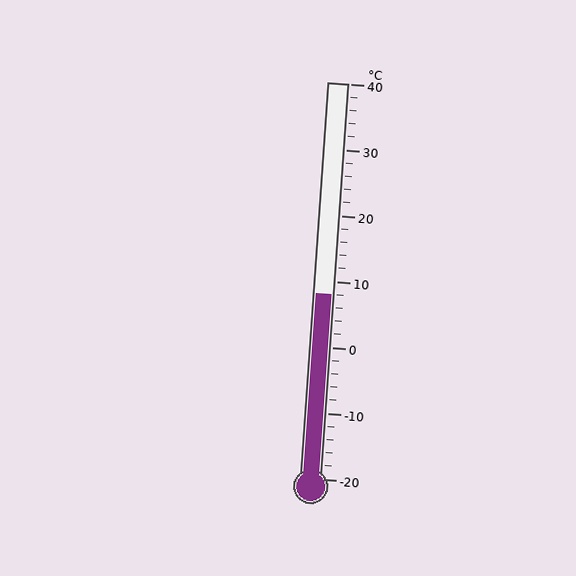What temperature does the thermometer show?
The thermometer shows approximately 8°C.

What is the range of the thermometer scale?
The thermometer scale ranges from -20°C to 40°C.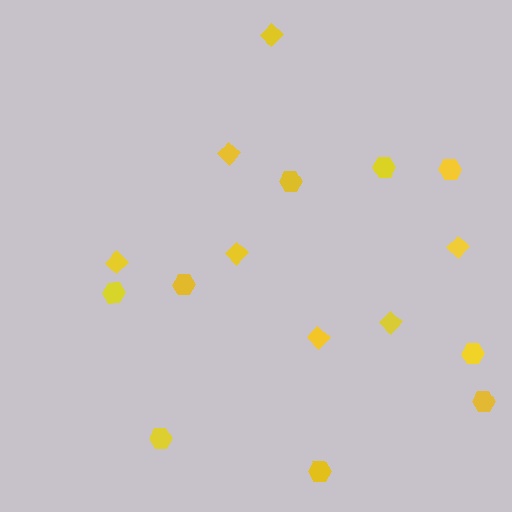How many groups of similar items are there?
There are 2 groups: one group of diamonds (7) and one group of hexagons (9).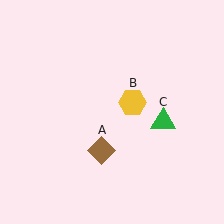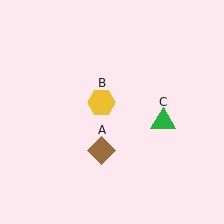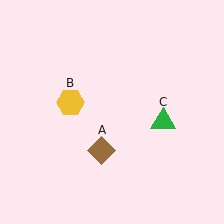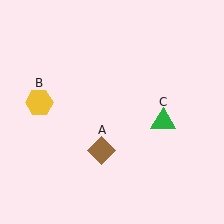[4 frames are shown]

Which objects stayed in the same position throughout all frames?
Brown diamond (object A) and green triangle (object C) remained stationary.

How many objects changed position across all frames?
1 object changed position: yellow hexagon (object B).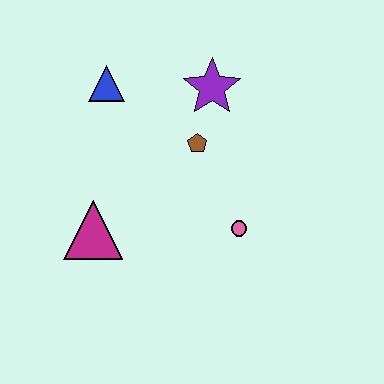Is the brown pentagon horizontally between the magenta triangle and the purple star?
Yes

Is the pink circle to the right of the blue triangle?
Yes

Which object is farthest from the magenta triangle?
The purple star is farthest from the magenta triangle.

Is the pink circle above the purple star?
No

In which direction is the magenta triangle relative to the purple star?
The magenta triangle is below the purple star.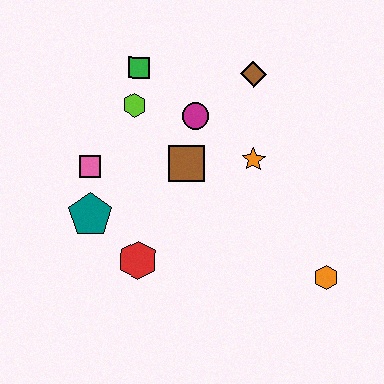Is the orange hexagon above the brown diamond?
No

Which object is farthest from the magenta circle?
The orange hexagon is farthest from the magenta circle.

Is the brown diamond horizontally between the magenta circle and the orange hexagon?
Yes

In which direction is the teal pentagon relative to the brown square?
The teal pentagon is to the left of the brown square.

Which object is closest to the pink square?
The teal pentagon is closest to the pink square.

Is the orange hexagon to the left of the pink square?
No